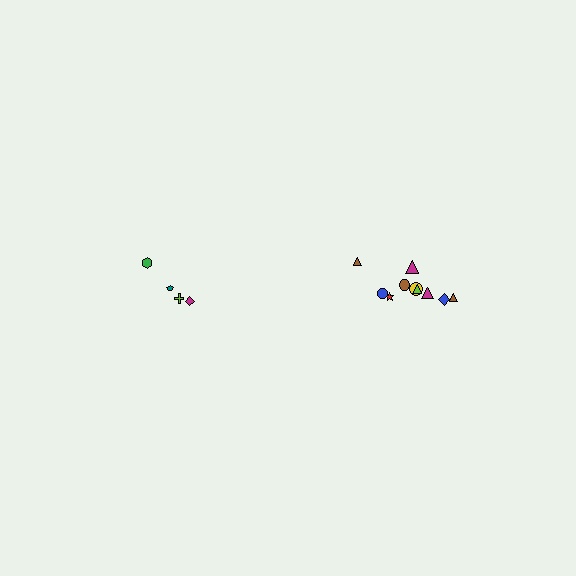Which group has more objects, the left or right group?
The right group.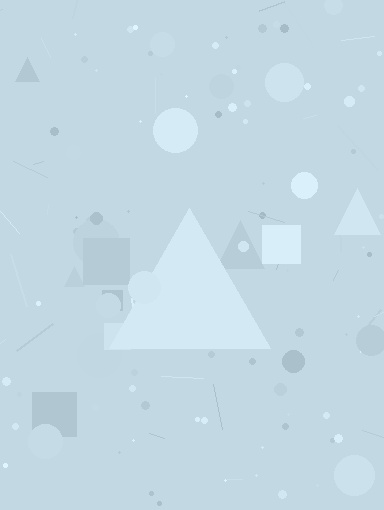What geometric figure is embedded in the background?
A triangle is embedded in the background.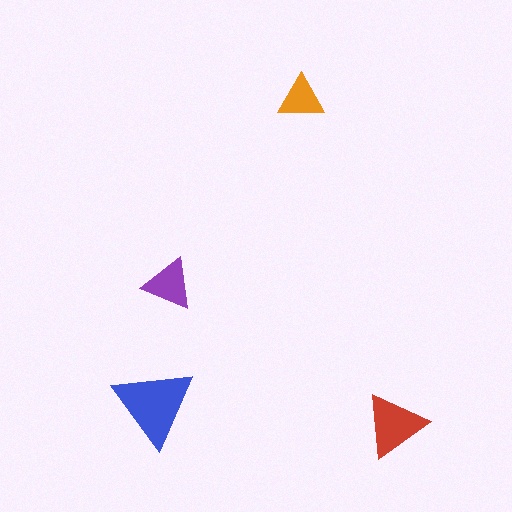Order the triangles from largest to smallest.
the blue one, the red one, the purple one, the orange one.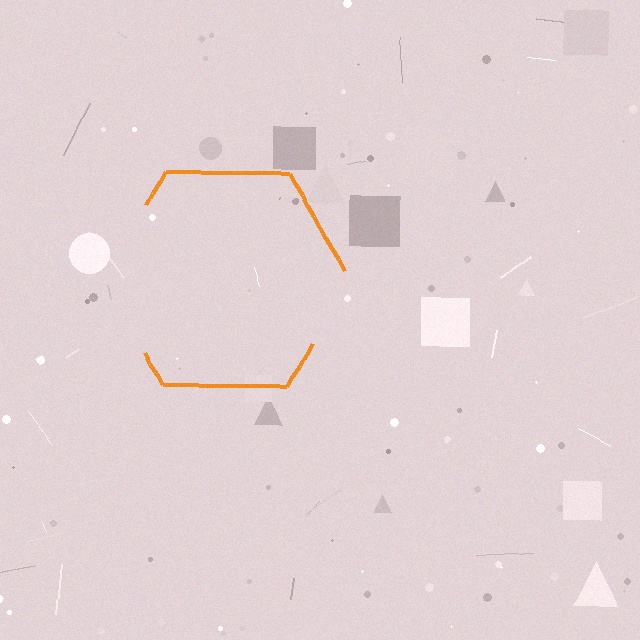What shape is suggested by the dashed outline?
The dashed outline suggests a hexagon.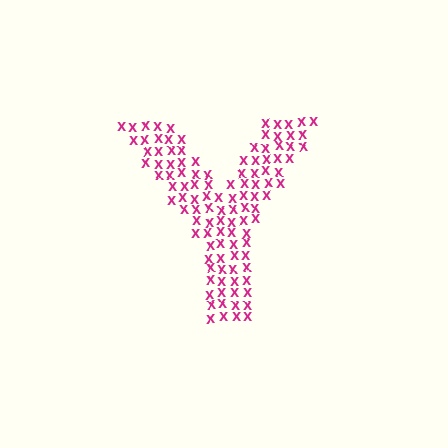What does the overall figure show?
The overall figure shows the letter Y.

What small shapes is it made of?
It is made of small letter X's.